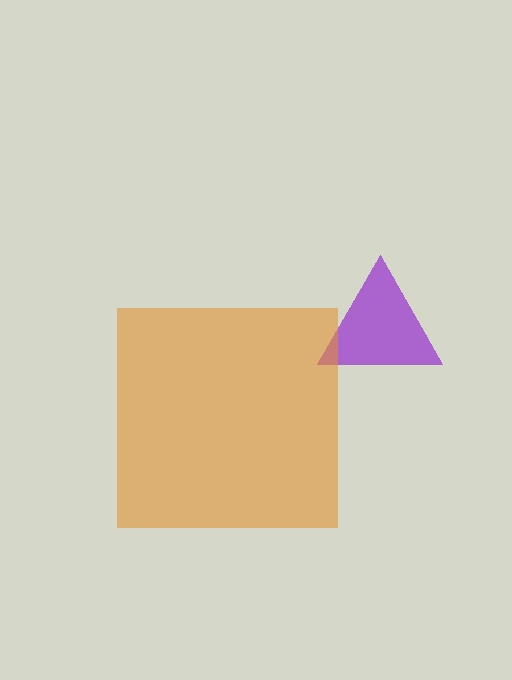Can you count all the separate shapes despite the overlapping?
Yes, there are 2 separate shapes.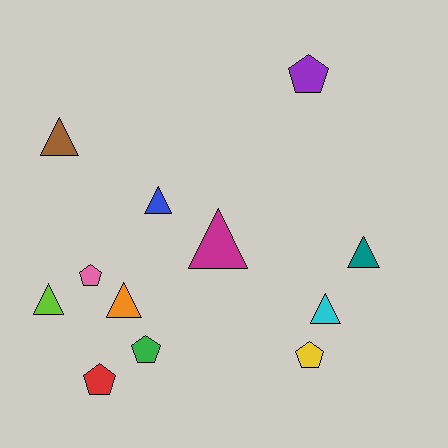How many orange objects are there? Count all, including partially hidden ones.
There is 1 orange object.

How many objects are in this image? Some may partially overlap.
There are 12 objects.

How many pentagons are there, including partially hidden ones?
There are 5 pentagons.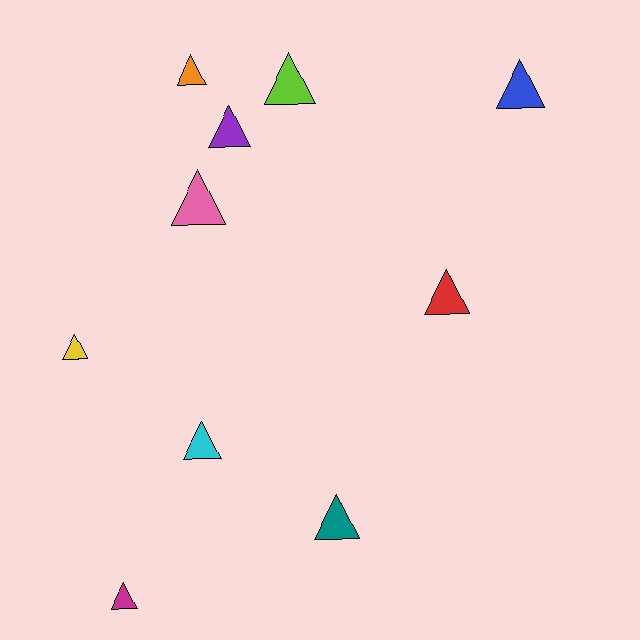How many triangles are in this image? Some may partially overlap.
There are 10 triangles.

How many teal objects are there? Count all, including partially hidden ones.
There is 1 teal object.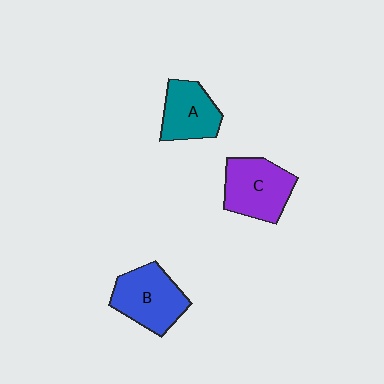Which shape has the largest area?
Shape B (blue).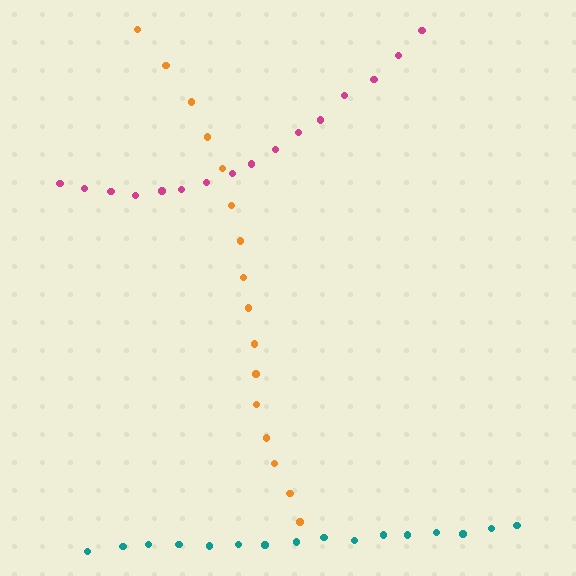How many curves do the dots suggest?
There are 3 distinct paths.